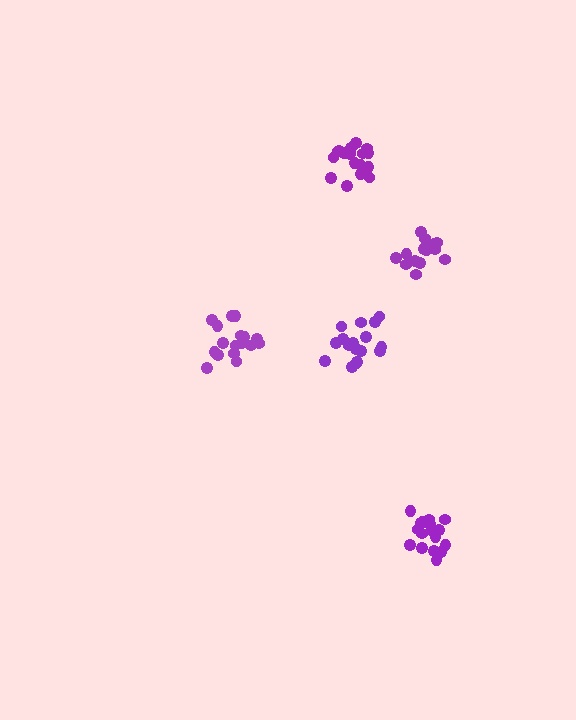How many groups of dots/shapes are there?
There are 5 groups.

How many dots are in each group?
Group 1: 15 dots, Group 2: 18 dots, Group 3: 18 dots, Group 4: 18 dots, Group 5: 18 dots (87 total).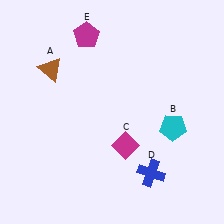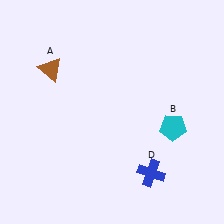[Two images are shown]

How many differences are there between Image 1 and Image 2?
There are 2 differences between the two images.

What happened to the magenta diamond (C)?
The magenta diamond (C) was removed in Image 2. It was in the bottom-right area of Image 1.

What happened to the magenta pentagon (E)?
The magenta pentagon (E) was removed in Image 2. It was in the top-left area of Image 1.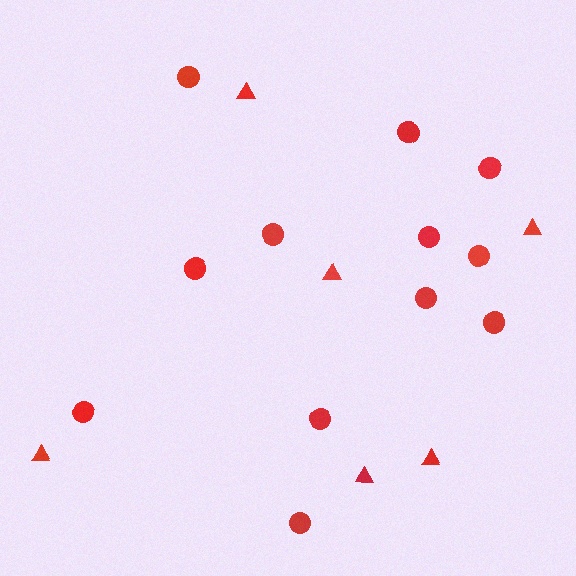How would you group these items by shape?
There are 2 groups: one group of triangles (6) and one group of circles (12).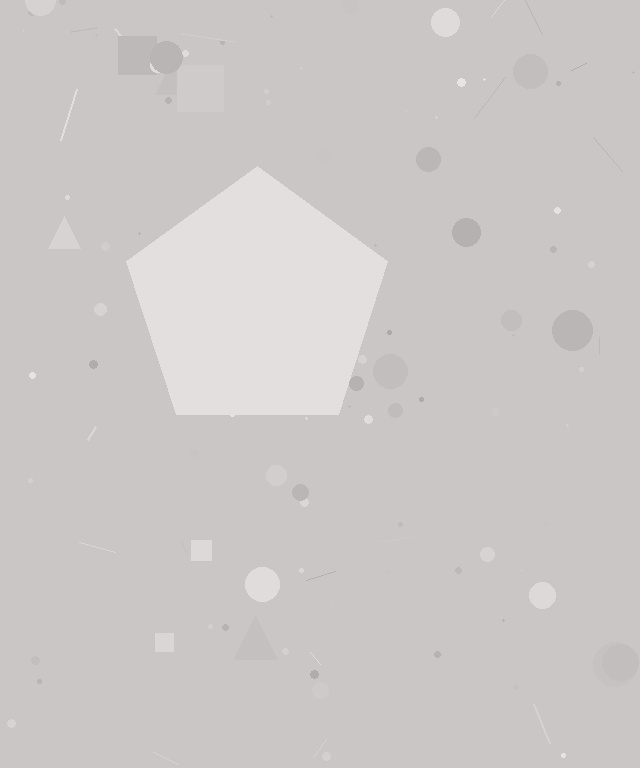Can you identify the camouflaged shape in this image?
The camouflaged shape is a pentagon.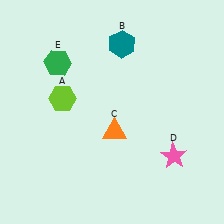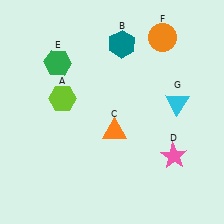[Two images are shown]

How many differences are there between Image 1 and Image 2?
There are 2 differences between the two images.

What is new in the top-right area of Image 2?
An orange circle (F) was added in the top-right area of Image 2.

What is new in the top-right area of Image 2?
A cyan triangle (G) was added in the top-right area of Image 2.